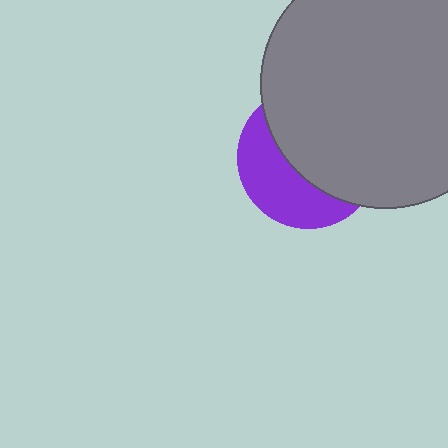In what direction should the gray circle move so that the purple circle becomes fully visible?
The gray circle should move toward the upper-right. That is the shortest direction to clear the overlap and leave the purple circle fully visible.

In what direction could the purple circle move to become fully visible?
The purple circle could move toward the lower-left. That would shift it out from behind the gray circle entirely.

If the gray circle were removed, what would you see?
You would see the complete purple circle.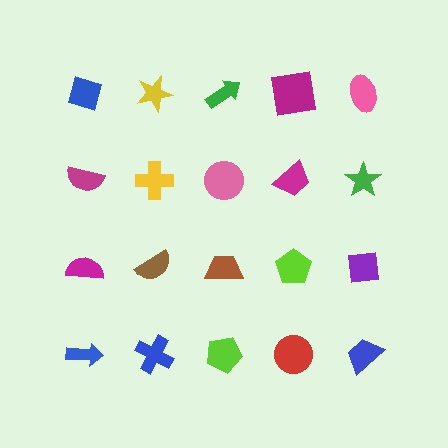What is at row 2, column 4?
A magenta trapezoid.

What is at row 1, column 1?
A blue diamond.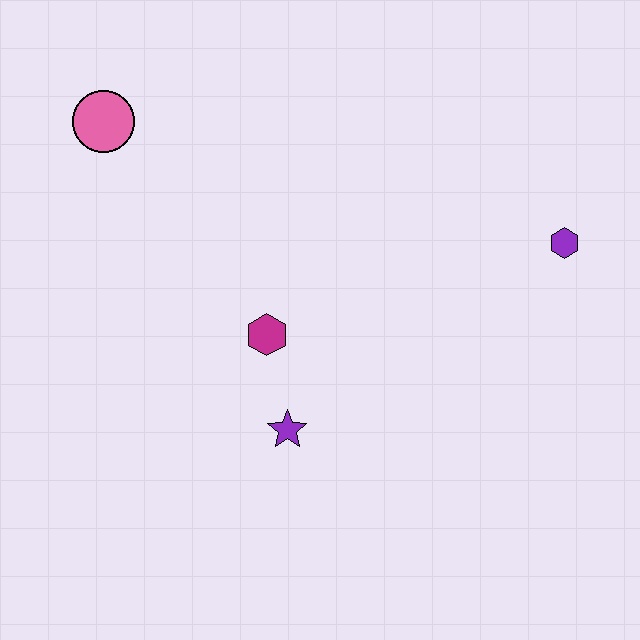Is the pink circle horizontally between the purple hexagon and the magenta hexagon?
No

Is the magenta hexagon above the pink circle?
No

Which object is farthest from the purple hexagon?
The pink circle is farthest from the purple hexagon.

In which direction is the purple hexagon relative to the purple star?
The purple hexagon is to the right of the purple star.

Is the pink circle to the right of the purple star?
No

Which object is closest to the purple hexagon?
The magenta hexagon is closest to the purple hexagon.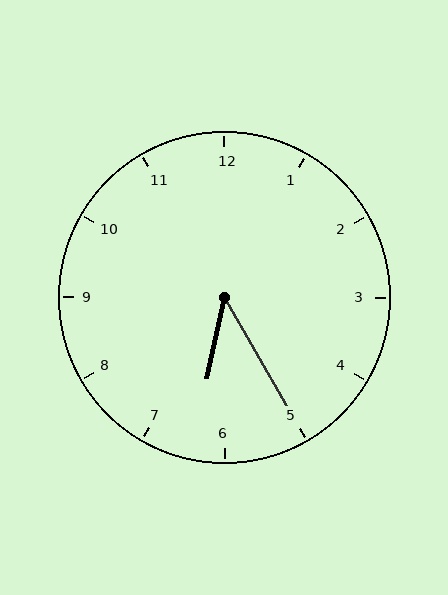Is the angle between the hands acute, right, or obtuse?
It is acute.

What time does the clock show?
6:25.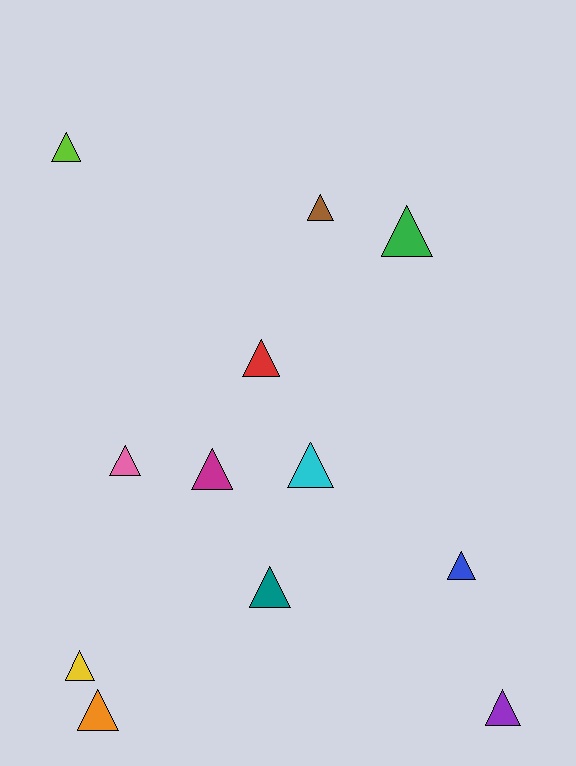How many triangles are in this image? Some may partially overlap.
There are 12 triangles.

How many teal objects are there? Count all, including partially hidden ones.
There is 1 teal object.